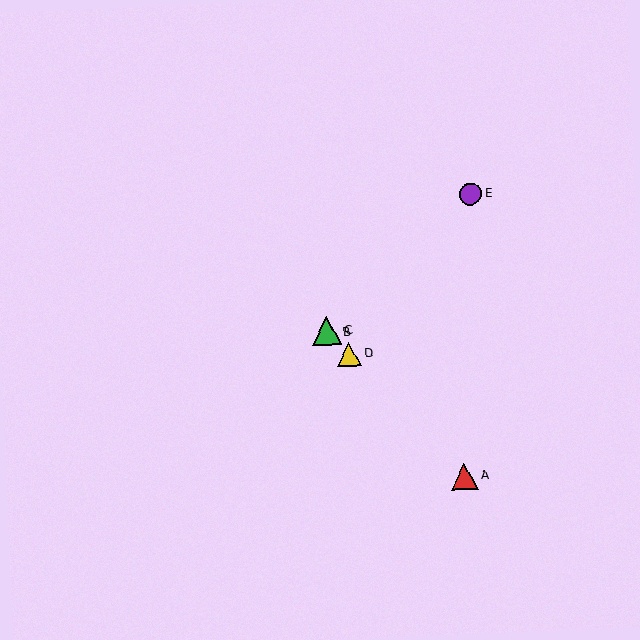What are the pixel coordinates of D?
Object D is at (349, 354).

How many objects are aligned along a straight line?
4 objects (A, B, C, D) are aligned along a straight line.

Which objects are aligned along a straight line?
Objects A, B, C, D are aligned along a straight line.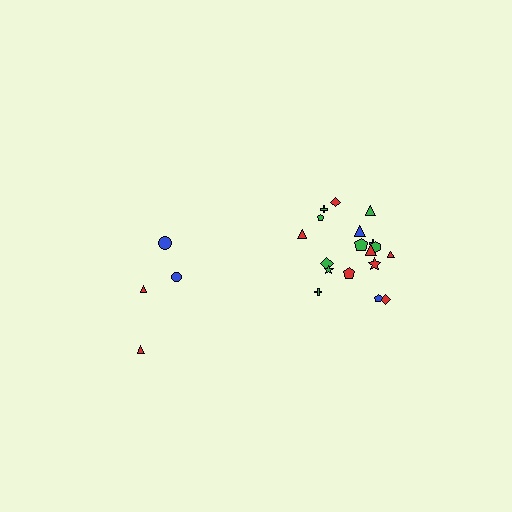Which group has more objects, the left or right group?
The right group.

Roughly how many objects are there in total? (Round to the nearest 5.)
Roughly 20 objects in total.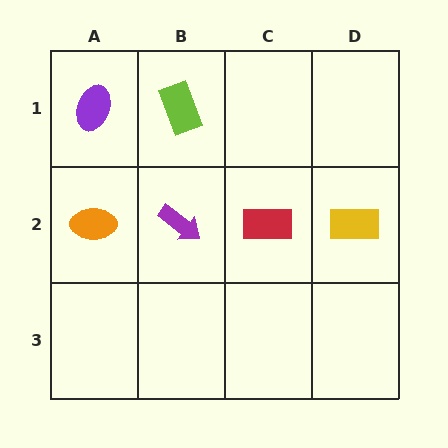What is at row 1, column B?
A lime rectangle.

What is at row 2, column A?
An orange ellipse.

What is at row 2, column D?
A yellow rectangle.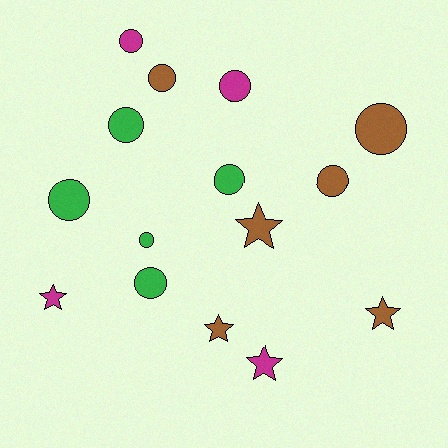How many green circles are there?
There are 5 green circles.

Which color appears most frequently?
Brown, with 6 objects.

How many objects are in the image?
There are 15 objects.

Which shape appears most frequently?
Circle, with 10 objects.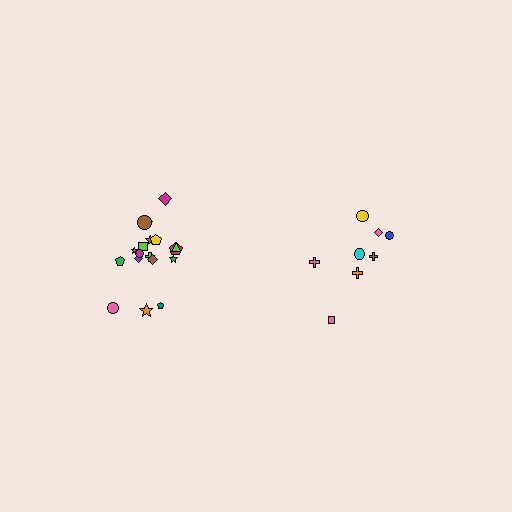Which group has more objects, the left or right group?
The left group.